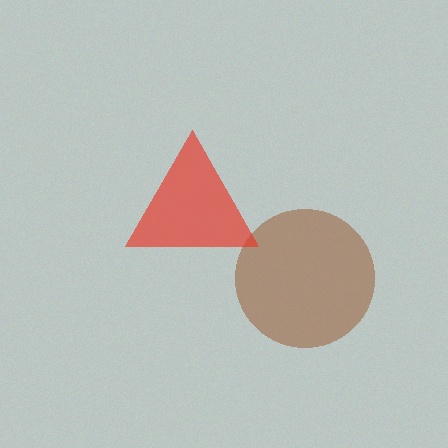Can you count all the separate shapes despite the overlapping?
Yes, there are 2 separate shapes.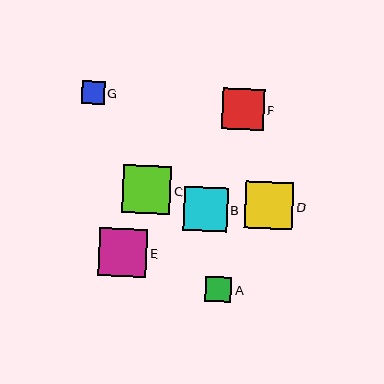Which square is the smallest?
Square G is the smallest with a size of approximately 23 pixels.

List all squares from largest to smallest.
From largest to smallest: E, C, D, B, F, A, G.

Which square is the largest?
Square E is the largest with a size of approximately 48 pixels.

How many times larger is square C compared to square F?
Square C is approximately 1.2 times the size of square F.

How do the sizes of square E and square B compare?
Square E and square B are approximately the same size.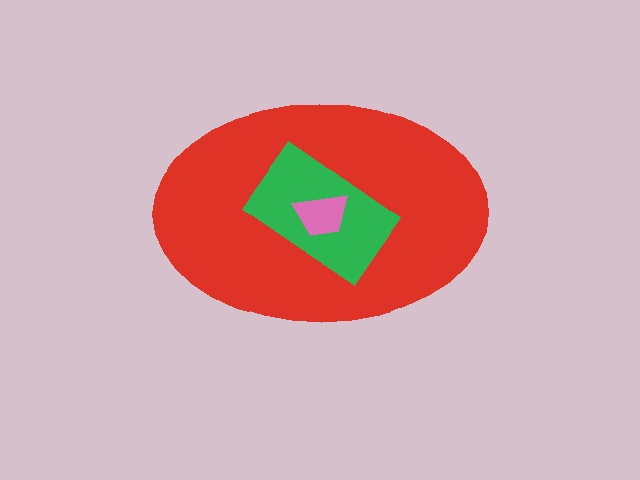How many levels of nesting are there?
3.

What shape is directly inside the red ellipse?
The green rectangle.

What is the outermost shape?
The red ellipse.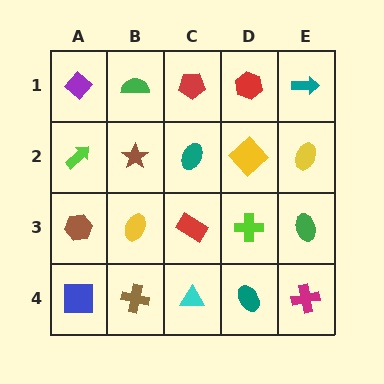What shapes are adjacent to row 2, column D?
A red hexagon (row 1, column D), a lime cross (row 3, column D), a teal ellipse (row 2, column C), a yellow ellipse (row 2, column E).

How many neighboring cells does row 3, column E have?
3.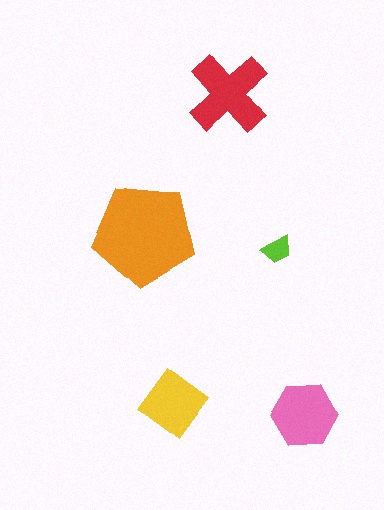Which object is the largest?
The orange pentagon.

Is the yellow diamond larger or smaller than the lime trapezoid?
Larger.